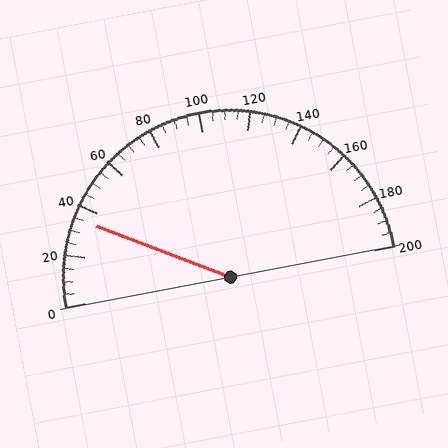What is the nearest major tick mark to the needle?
The nearest major tick mark is 40.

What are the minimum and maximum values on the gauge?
The gauge ranges from 0 to 200.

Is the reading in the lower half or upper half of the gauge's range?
The reading is in the lower half of the range (0 to 200).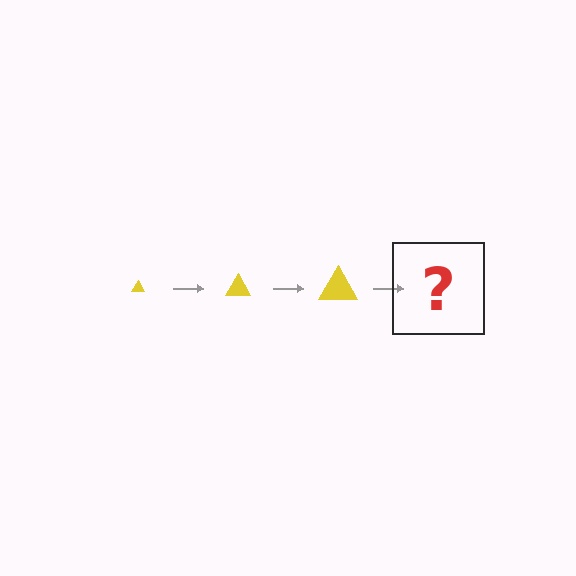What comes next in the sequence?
The next element should be a yellow triangle, larger than the previous one.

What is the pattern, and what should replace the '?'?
The pattern is that the triangle gets progressively larger each step. The '?' should be a yellow triangle, larger than the previous one.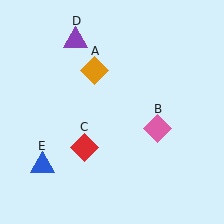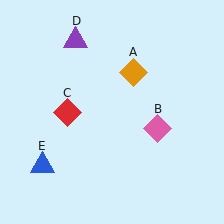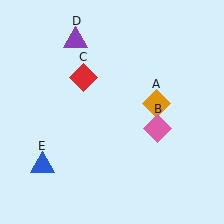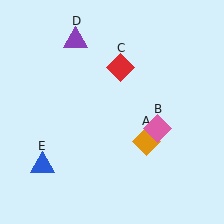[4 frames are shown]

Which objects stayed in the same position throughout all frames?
Pink diamond (object B) and purple triangle (object D) and blue triangle (object E) remained stationary.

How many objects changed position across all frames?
2 objects changed position: orange diamond (object A), red diamond (object C).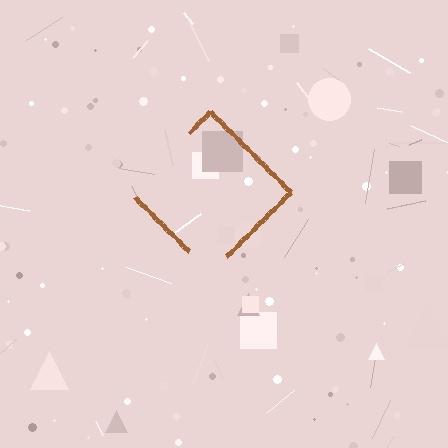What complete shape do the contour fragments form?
The contour fragments form a diamond.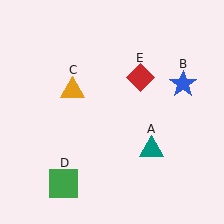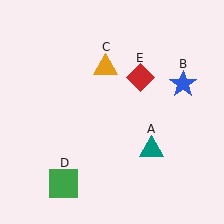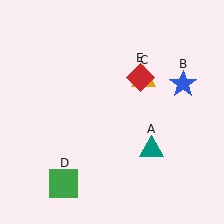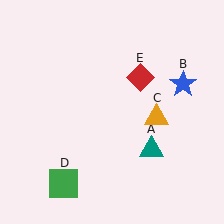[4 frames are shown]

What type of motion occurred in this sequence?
The orange triangle (object C) rotated clockwise around the center of the scene.